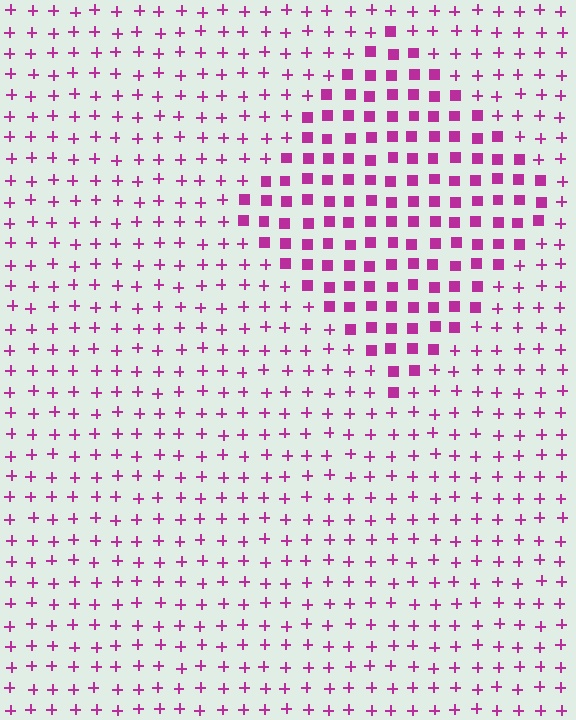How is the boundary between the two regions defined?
The boundary is defined by a change in element shape: squares inside vs. plus signs outside. All elements share the same color and spacing.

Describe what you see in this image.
The image is filled with small magenta elements arranged in a uniform grid. A diamond-shaped region contains squares, while the surrounding area contains plus signs. The boundary is defined purely by the change in element shape.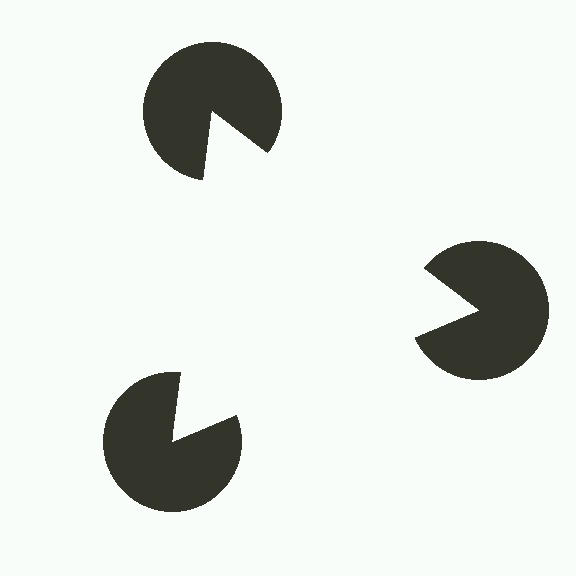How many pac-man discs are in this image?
There are 3 — one at each vertex of the illusory triangle.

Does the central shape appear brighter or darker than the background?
It typically appears slightly brighter than the background, even though no actual brightness change is drawn.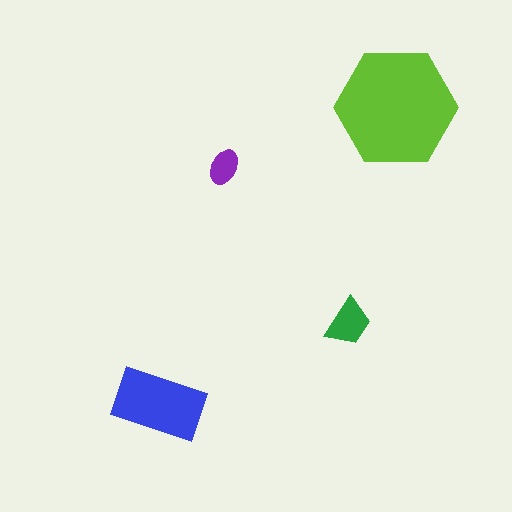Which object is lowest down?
The blue rectangle is bottommost.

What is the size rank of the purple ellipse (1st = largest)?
4th.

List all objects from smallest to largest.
The purple ellipse, the green trapezoid, the blue rectangle, the lime hexagon.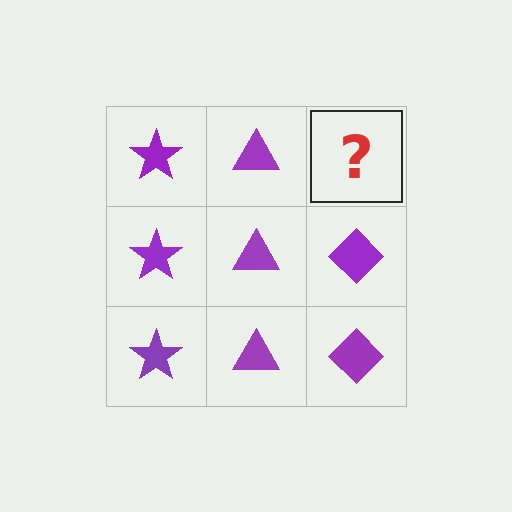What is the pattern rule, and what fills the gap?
The rule is that each column has a consistent shape. The gap should be filled with a purple diamond.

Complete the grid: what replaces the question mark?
The question mark should be replaced with a purple diamond.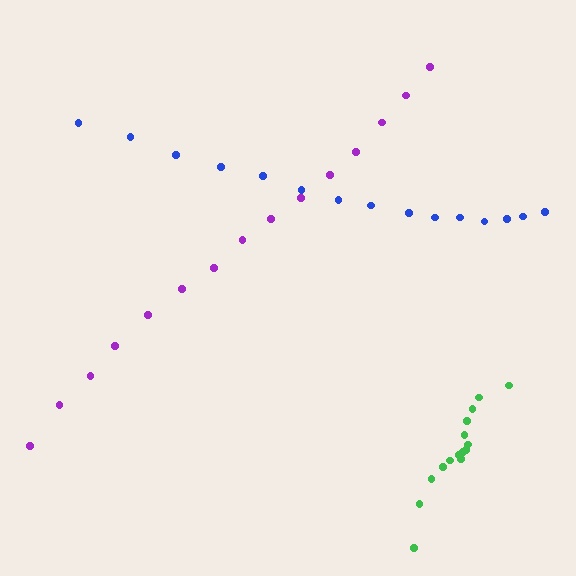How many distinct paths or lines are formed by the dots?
There are 3 distinct paths.